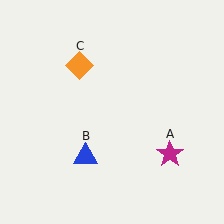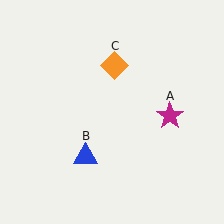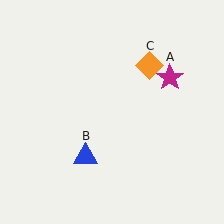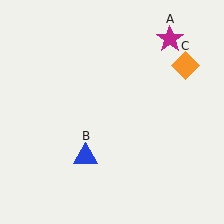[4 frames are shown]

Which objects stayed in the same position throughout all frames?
Blue triangle (object B) remained stationary.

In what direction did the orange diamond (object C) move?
The orange diamond (object C) moved right.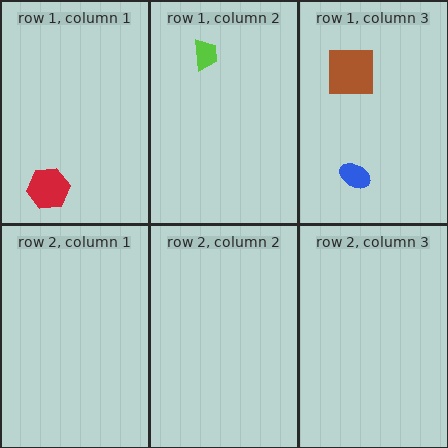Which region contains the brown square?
The row 1, column 3 region.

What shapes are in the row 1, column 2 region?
The lime trapezoid.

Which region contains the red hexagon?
The row 1, column 1 region.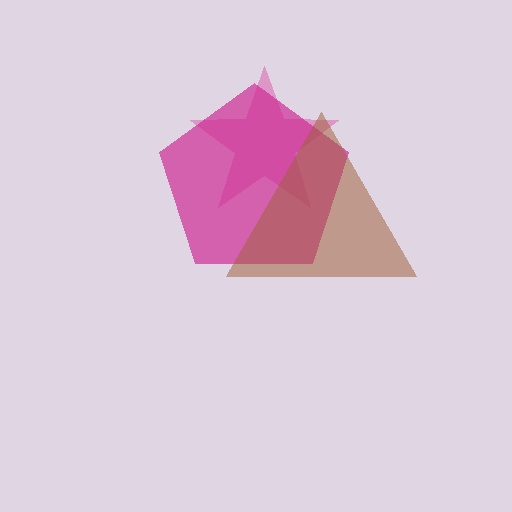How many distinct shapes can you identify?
There are 3 distinct shapes: a pink star, a magenta pentagon, a brown triangle.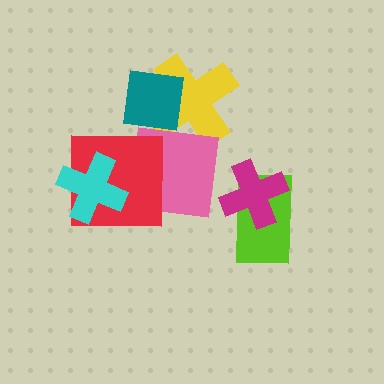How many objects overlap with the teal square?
1 object overlaps with the teal square.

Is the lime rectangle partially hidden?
Yes, it is partially covered by another shape.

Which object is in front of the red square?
The cyan cross is in front of the red square.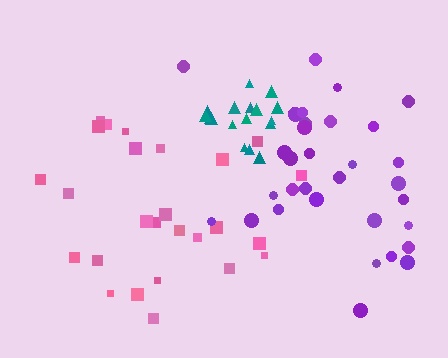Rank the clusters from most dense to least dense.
teal, purple, pink.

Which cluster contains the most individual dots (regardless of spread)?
Purple (33).